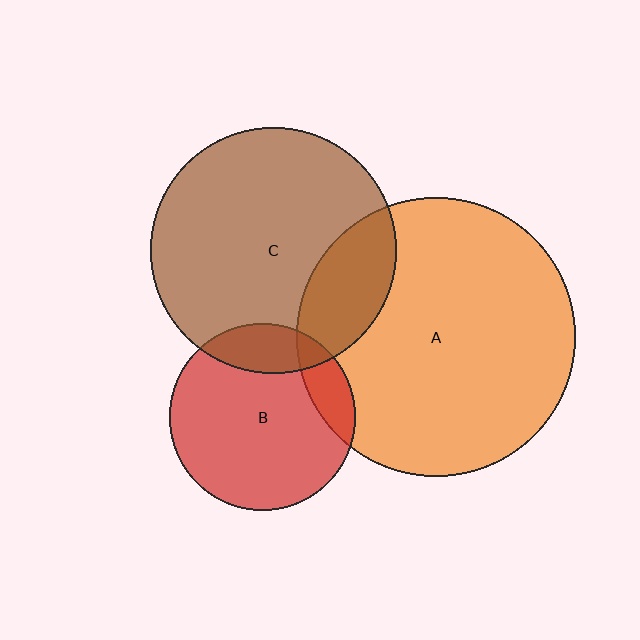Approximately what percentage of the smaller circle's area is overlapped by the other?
Approximately 20%.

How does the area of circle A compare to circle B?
Approximately 2.2 times.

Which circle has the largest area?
Circle A (orange).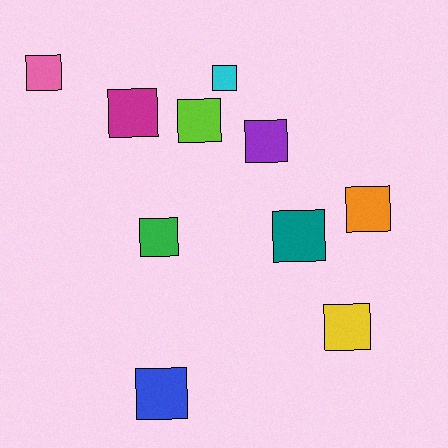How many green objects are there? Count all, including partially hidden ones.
There is 1 green object.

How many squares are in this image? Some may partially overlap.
There are 10 squares.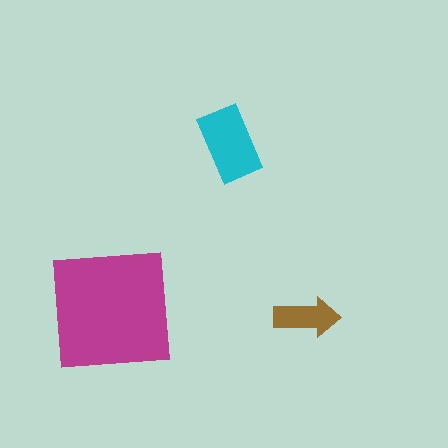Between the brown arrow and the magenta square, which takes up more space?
The magenta square.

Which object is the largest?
The magenta square.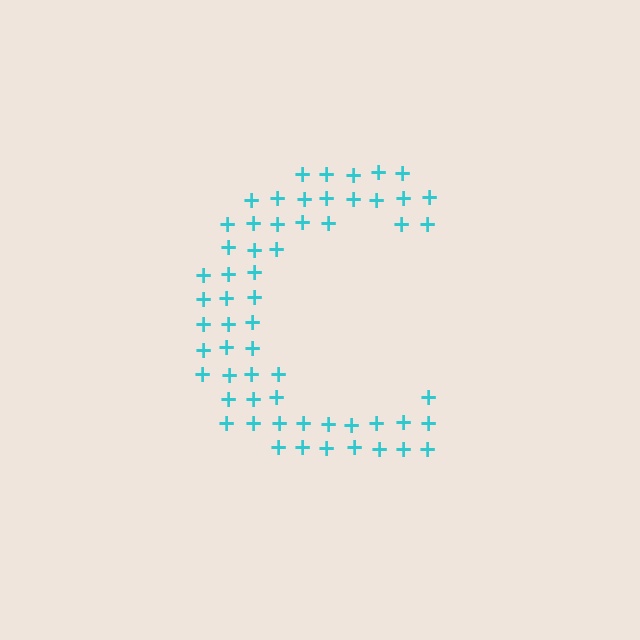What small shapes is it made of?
It is made of small plus signs.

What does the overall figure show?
The overall figure shows the letter C.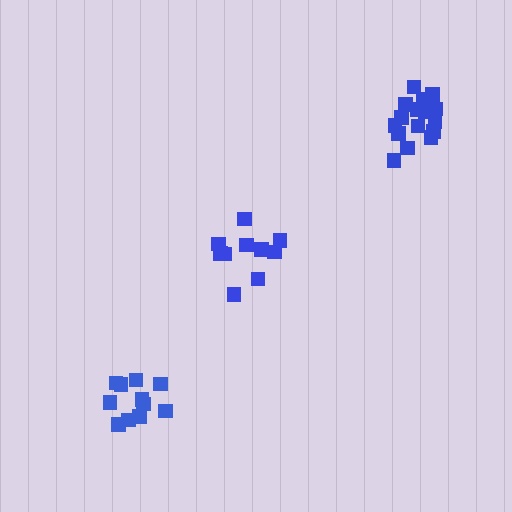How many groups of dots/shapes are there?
There are 3 groups.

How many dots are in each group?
Group 1: 11 dots, Group 2: 10 dots, Group 3: 16 dots (37 total).